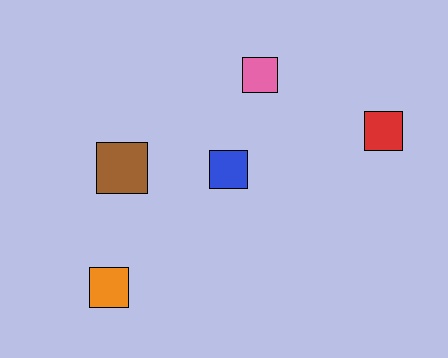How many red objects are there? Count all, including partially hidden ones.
There is 1 red object.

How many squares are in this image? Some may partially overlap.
There are 5 squares.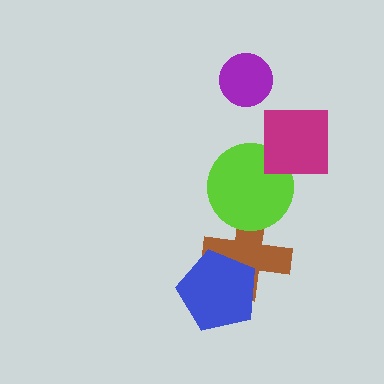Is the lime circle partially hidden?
Yes, it is partially covered by another shape.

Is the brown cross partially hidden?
Yes, it is partially covered by another shape.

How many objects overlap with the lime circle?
2 objects overlap with the lime circle.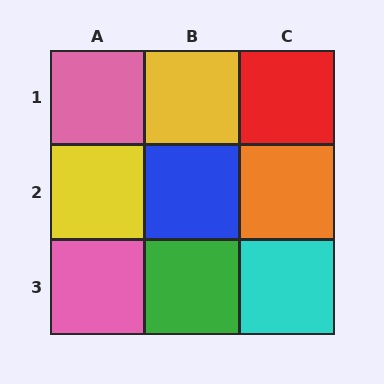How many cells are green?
1 cell is green.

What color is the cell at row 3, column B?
Green.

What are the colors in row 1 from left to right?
Pink, yellow, red.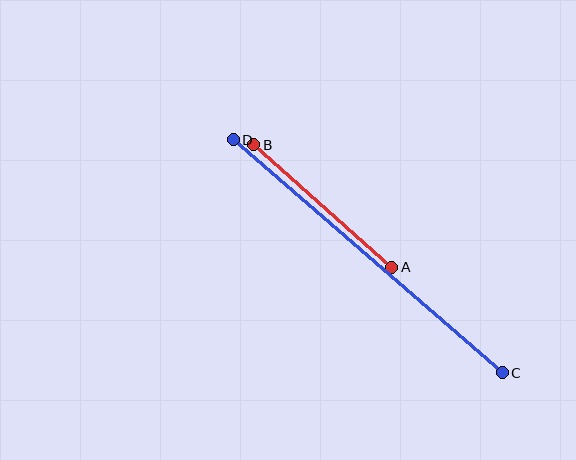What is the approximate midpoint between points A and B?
The midpoint is at approximately (323, 206) pixels.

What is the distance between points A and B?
The distance is approximately 185 pixels.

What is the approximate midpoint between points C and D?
The midpoint is at approximately (368, 256) pixels.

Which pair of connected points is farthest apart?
Points C and D are farthest apart.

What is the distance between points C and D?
The distance is approximately 356 pixels.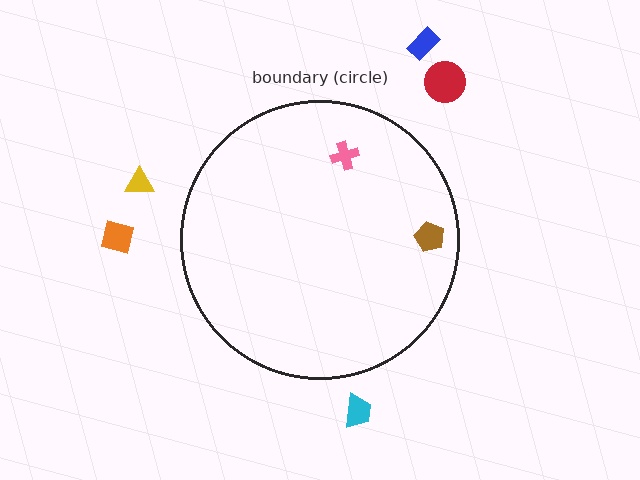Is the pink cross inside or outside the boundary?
Inside.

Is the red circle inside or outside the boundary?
Outside.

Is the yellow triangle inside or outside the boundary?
Outside.